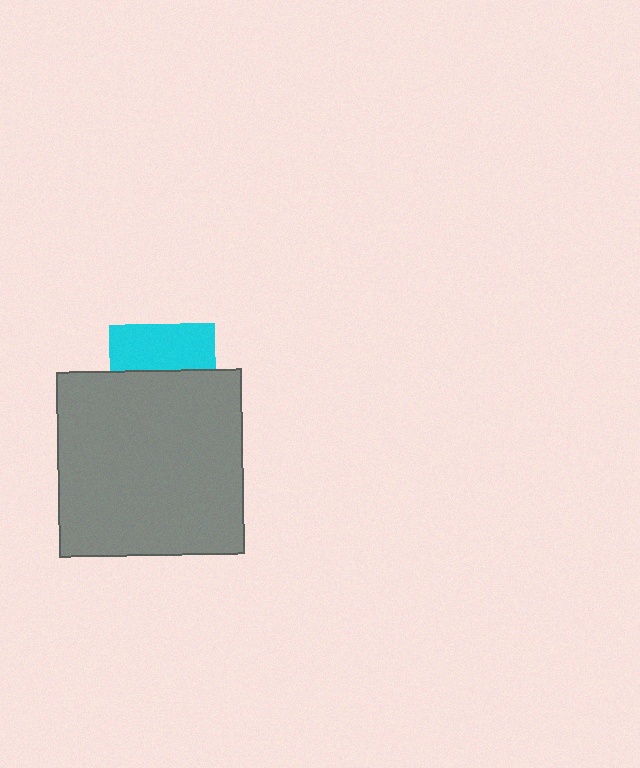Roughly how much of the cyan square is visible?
A small part of it is visible (roughly 43%).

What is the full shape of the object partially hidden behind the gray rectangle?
The partially hidden object is a cyan square.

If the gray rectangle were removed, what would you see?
You would see the complete cyan square.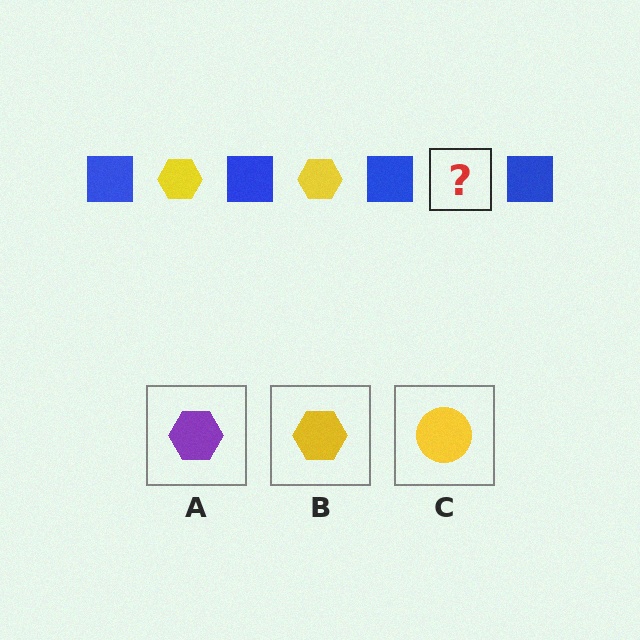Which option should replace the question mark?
Option B.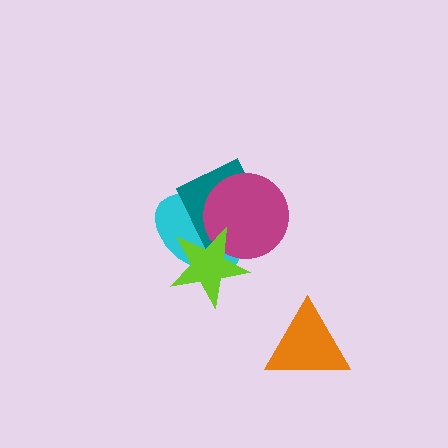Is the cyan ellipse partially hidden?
Yes, it is partially covered by another shape.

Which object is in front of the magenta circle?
The lime star is in front of the magenta circle.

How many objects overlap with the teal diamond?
3 objects overlap with the teal diamond.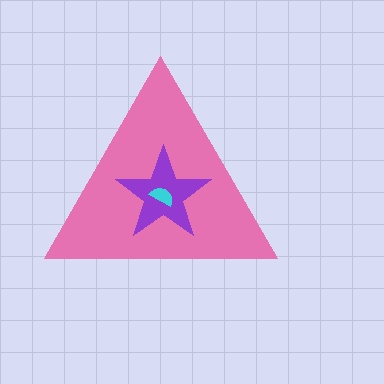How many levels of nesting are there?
3.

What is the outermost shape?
The pink triangle.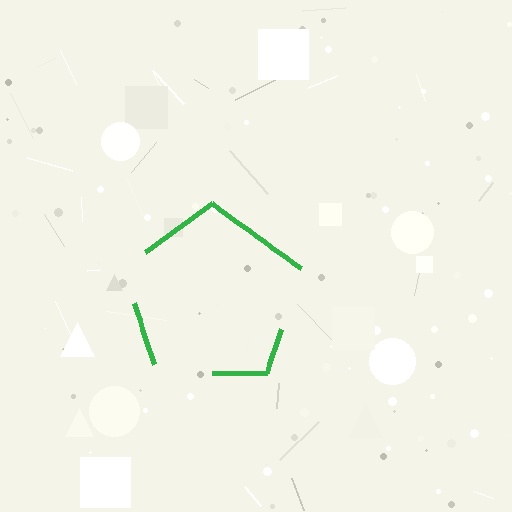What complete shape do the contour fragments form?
The contour fragments form a pentagon.